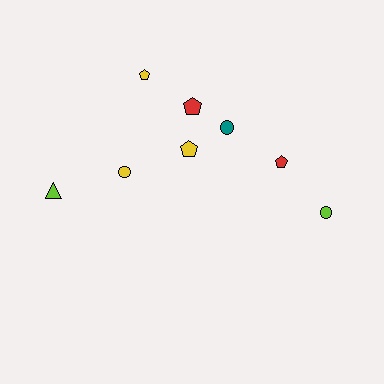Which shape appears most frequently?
Pentagon, with 4 objects.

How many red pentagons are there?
There are 2 red pentagons.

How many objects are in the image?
There are 8 objects.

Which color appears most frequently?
Yellow, with 3 objects.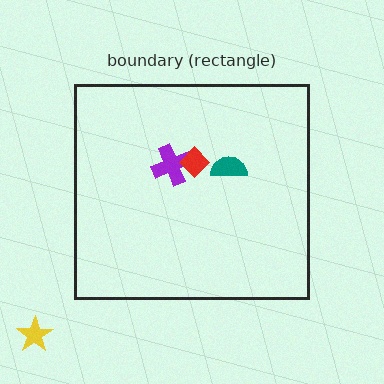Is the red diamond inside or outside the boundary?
Inside.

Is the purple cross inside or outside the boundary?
Inside.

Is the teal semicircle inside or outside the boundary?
Inside.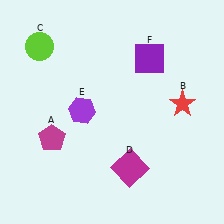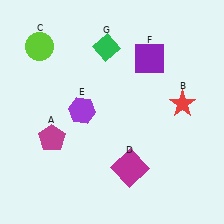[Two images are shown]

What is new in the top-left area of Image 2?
A green diamond (G) was added in the top-left area of Image 2.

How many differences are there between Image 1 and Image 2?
There is 1 difference between the two images.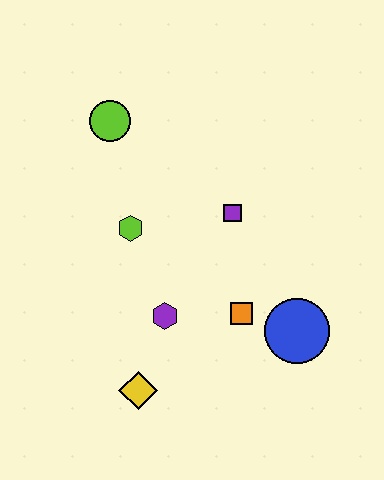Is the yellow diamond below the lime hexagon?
Yes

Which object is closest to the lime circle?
The lime hexagon is closest to the lime circle.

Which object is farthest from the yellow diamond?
The lime circle is farthest from the yellow diamond.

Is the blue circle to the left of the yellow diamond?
No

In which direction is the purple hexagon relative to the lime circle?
The purple hexagon is below the lime circle.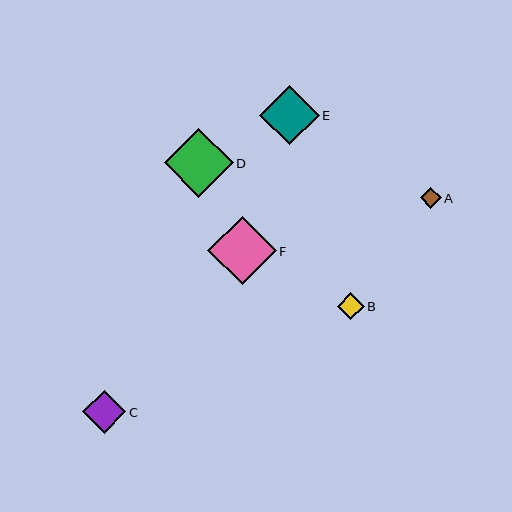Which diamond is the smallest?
Diamond A is the smallest with a size of approximately 21 pixels.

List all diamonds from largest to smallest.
From largest to smallest: D, F, E, C, B, A.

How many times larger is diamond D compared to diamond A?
Diamond D is approximately 3.3 times the size of diamond A.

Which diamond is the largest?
Diamond D is the largest with a size of approximately 69 pixels.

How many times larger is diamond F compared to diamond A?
Diamond F is approximately 3.3 times the size of diamond A.